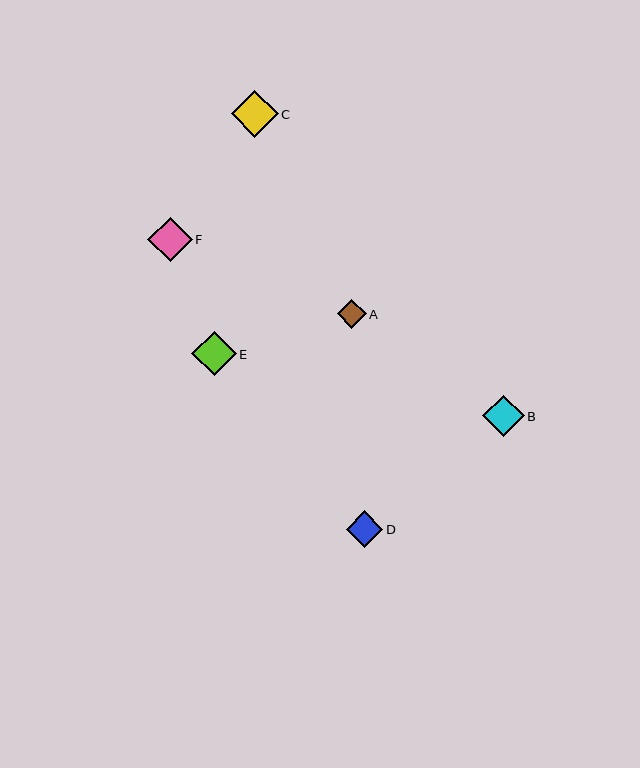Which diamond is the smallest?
Diamond A is the smallest with a size of approximately 29 pixels.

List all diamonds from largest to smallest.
From largest to smallest: C, F, E, B, D, A.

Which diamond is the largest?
Diamond C is the largest with a size of approximately 47 pixels.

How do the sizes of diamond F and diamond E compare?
Diamond F and diamond E are approximately the same size.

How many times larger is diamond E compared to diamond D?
Diamond E is approximately 1.2 times the size of diamond D.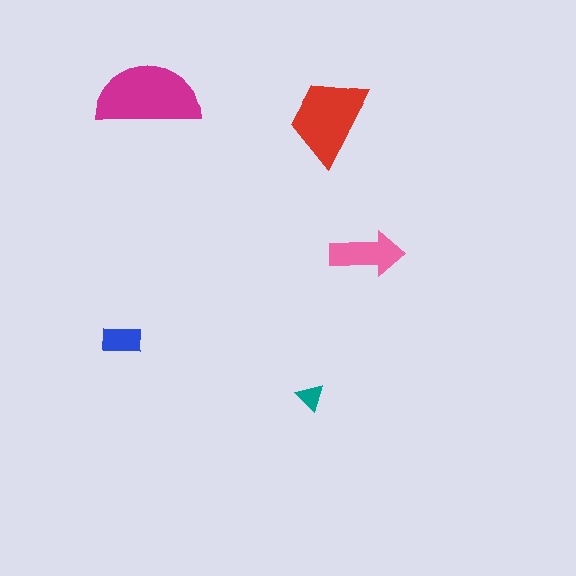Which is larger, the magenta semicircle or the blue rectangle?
The magenta semicircle.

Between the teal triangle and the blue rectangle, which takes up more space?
The blue rectangle.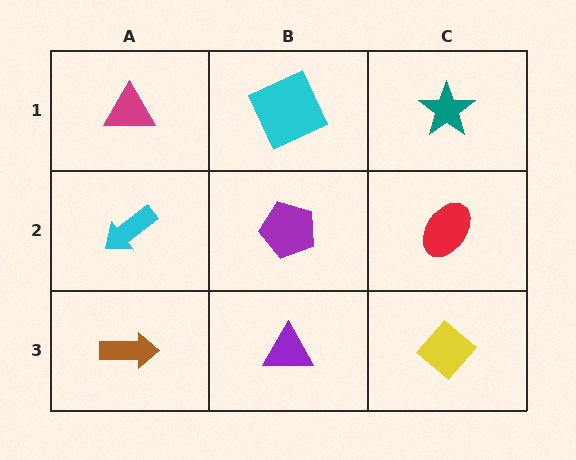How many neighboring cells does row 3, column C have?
2.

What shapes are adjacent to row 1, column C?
A red ellipse (row 2, column C), a cyan square (row 1, column B).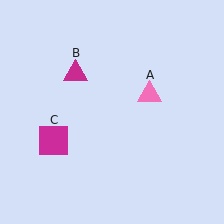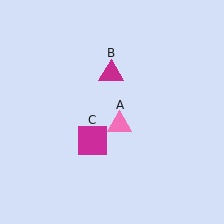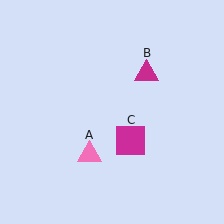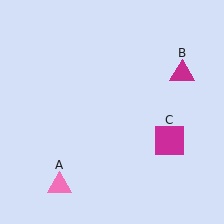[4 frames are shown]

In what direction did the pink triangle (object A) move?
The pink triangle (object A) moved down and to the left.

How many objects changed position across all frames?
3 objects changed position: pink triangle (object A), magenta triangle (object B), magenta square (object C).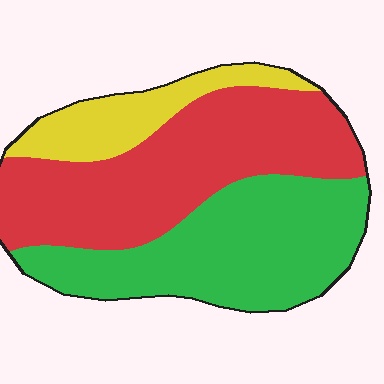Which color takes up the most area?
Red, at roughly 45%.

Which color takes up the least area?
Yellow, at roughly 15%.